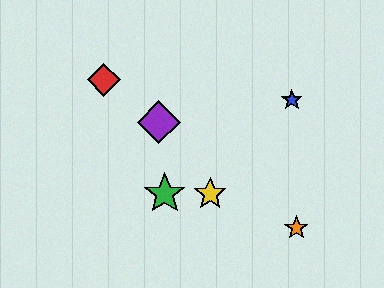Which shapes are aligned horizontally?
The green star, the yellow star are aligned horizontally.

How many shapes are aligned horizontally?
2 shapes (the green star, the yellow star) are aligned horizontally.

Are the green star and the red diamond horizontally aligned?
No, the green star is at y≈194 and the red diamond is at y≈80.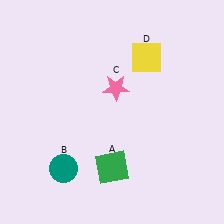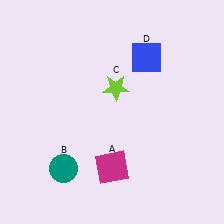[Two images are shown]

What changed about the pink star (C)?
In Image 1, C is pink. In Image 2, it changed to lime.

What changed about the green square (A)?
In Image 1, A is green. In Image 2, it changed to magenta.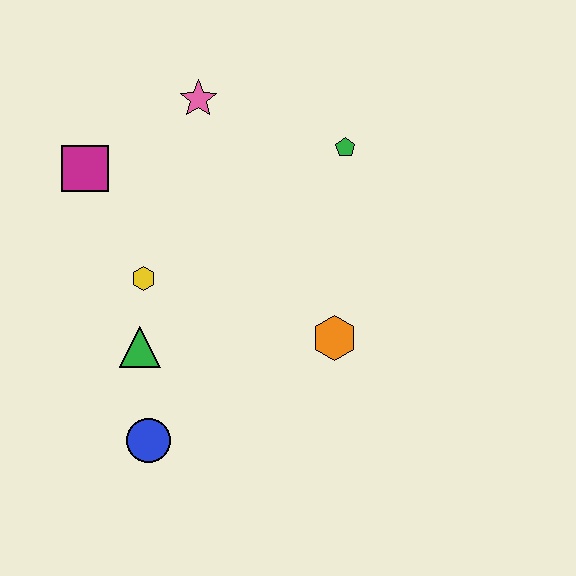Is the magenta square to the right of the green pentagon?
No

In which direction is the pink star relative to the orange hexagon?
The pink star is above the orange hexagon.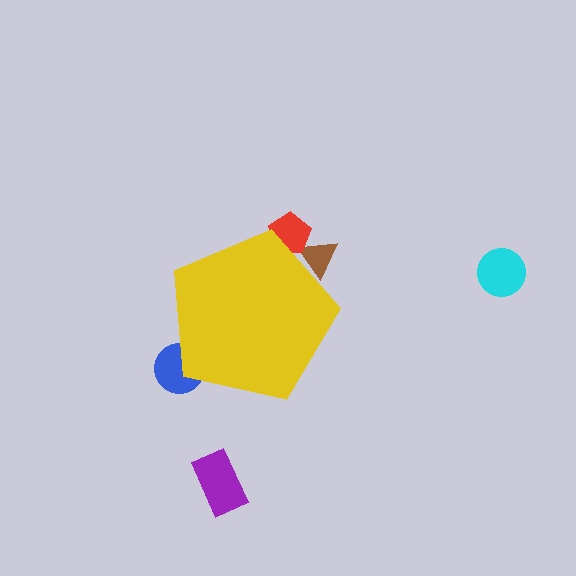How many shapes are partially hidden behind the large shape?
3 shapes are partially hidden.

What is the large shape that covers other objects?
A yellow pentagon.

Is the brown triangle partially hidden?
Yes, the brown triangle is partially hidden behind the yellow pentagon.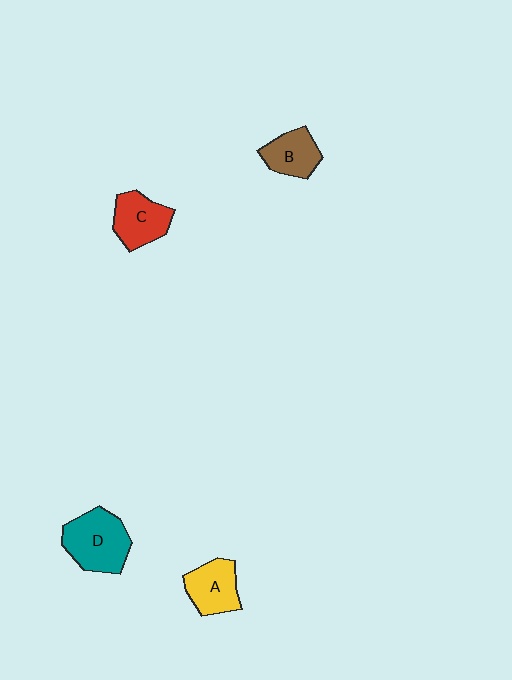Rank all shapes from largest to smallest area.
From largest to smallest: D (teal), C (red), A (yellow), B (brown).